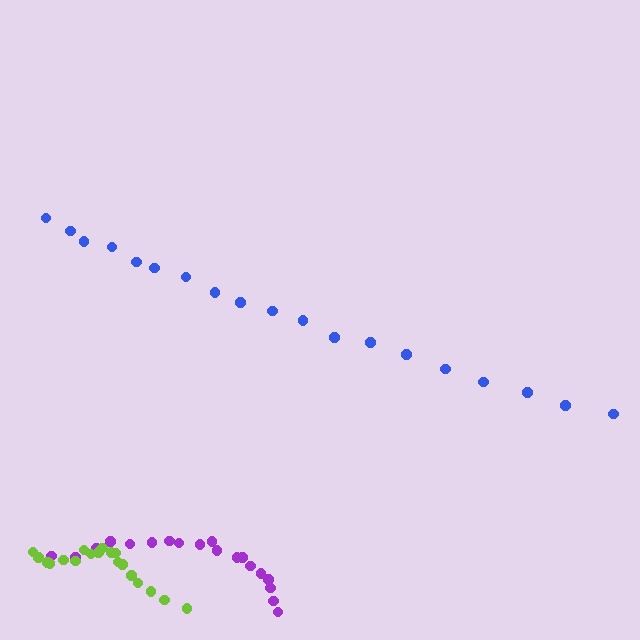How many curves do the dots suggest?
There are 3 distinct paths.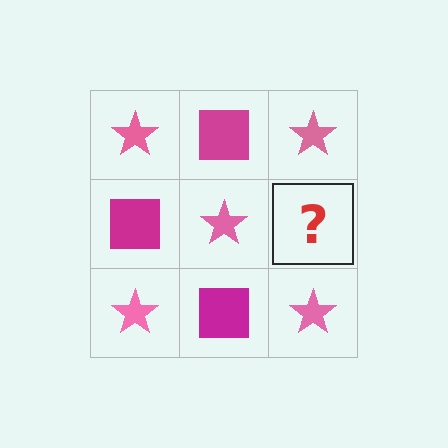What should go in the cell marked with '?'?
The missing cell should contain a magenta square.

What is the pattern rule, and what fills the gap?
The rule is that it alternates pink star and magenta square in a checkerboard pattern. The gap should be filled with a magenta square.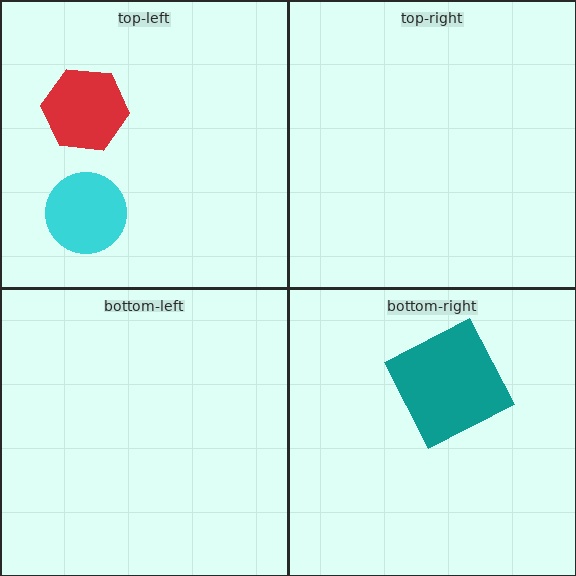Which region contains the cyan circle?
The top-left region.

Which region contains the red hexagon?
The top-left region.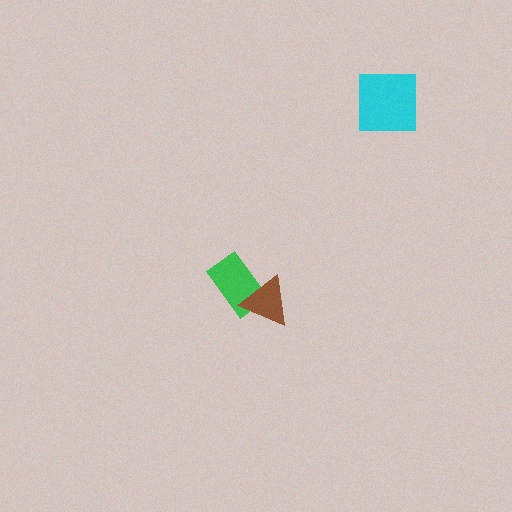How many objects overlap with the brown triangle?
1 object overlaps with the brown triangle.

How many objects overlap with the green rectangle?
1 object overlaps with the green rectangle.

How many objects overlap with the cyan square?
0 objects overlap with the cyan square.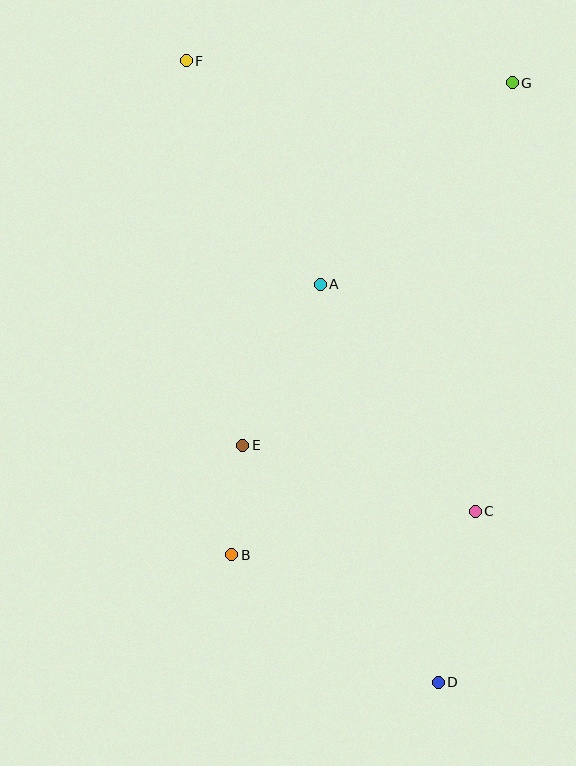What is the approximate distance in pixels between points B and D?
The distance between B and D is approximately 243 pixels.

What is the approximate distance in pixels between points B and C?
The distance between B and C is approximately 248 pixels.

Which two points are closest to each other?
Points B and E are closest to each other.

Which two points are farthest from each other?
Points D and F are farthest from each other.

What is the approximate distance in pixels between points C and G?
The distance between C and G is approximately 430 pixels.